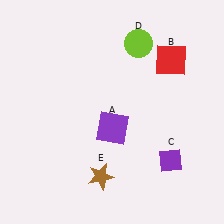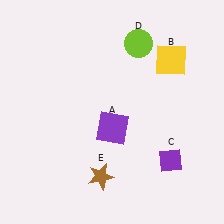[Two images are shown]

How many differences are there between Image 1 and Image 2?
There is 1 difference between the two images.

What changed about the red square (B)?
In Image 1, B is red. In Image 2, it changed to yellow.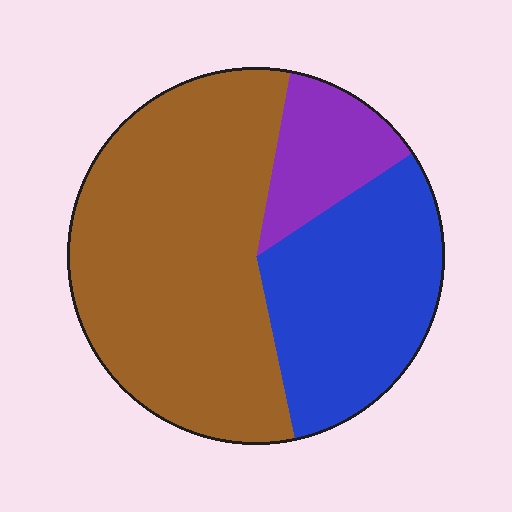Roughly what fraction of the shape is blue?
Blue covers about 30% of the shape.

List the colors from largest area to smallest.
From largest to smallest: brown, blue, purple.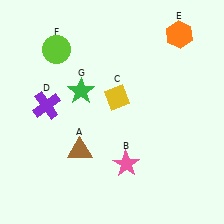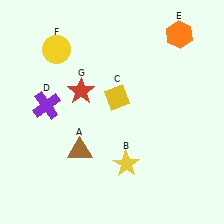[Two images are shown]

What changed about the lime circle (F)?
In Image 1, F is lime. In Image 2, it changed to yellow.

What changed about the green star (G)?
In Image 1, G is green. In Image 2, it changed to red.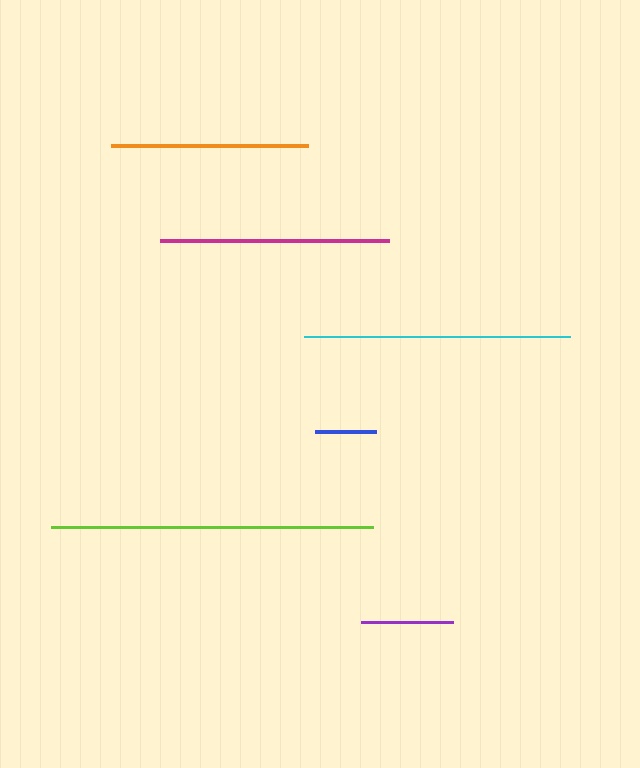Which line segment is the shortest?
The blue line is the shortest at approximately 61 pixels.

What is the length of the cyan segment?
The cyan segment is approximately 267 pixels long.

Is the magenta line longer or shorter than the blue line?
The magenta line is longer than the blue line.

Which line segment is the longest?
The lime line is the longest at approximately 322 pixels.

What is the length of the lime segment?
The lime segment is approximately 322 pixels long.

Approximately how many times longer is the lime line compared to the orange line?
The lime line is approximately 1.6 times the length of the orange line.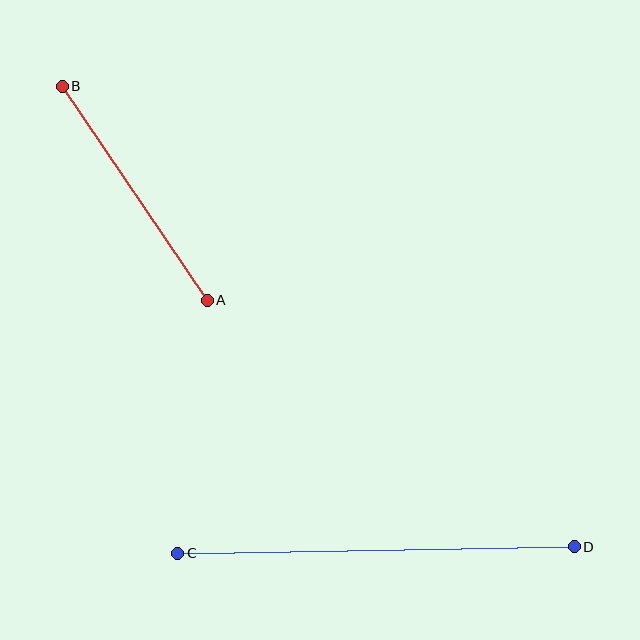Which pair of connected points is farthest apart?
Points C and D are farthest apart.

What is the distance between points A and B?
The distance is approximately 258 pixels.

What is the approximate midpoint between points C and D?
The midpoint is at approximately (376, 550) pixels.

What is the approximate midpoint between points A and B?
The midpoint is at approximately (135, 193) pixels.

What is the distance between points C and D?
The distance is approximately 397 pixels.